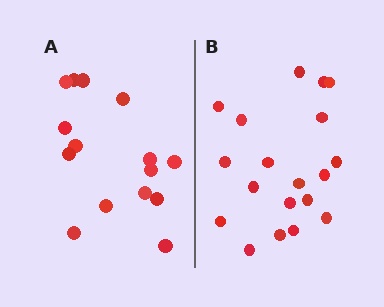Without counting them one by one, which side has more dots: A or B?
Region B (the right region) has more dots.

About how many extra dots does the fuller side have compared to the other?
Region B has about 4 more dots than region A.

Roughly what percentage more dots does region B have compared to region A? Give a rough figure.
About 25% more.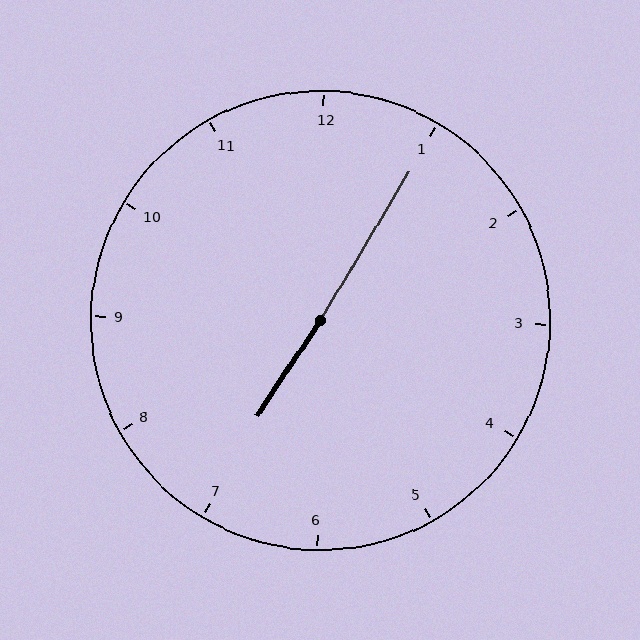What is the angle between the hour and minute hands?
Approximately 178 degrees.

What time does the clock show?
7:05.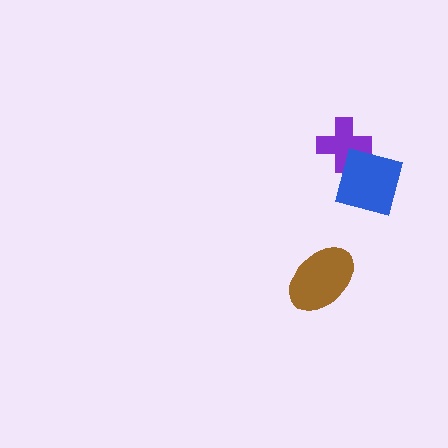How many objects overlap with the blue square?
1 object overlaps with the blue square.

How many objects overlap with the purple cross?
1 object overlaps with the purple cross.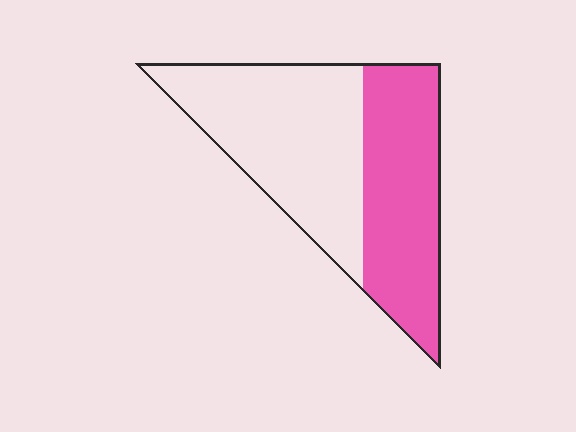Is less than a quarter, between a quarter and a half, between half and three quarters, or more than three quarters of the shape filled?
Between a quarter and a half.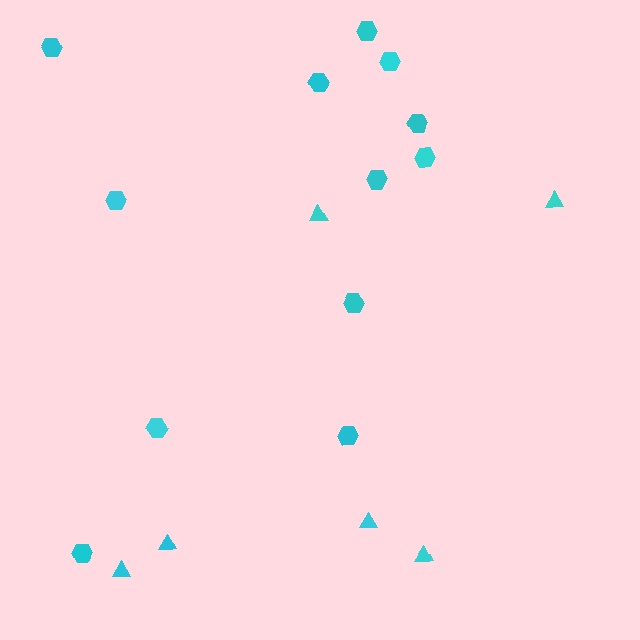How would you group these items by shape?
There are 2 groups: one group of hexagons (12) and one group of triangles (6).